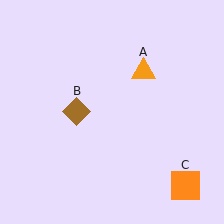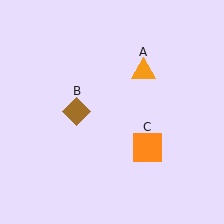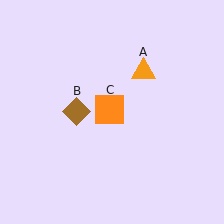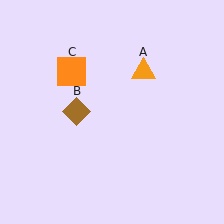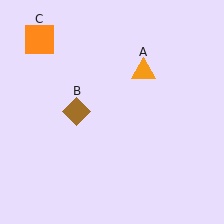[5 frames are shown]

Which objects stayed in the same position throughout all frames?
Orange triangle (object A) and brown diamond (object B) remained stationary.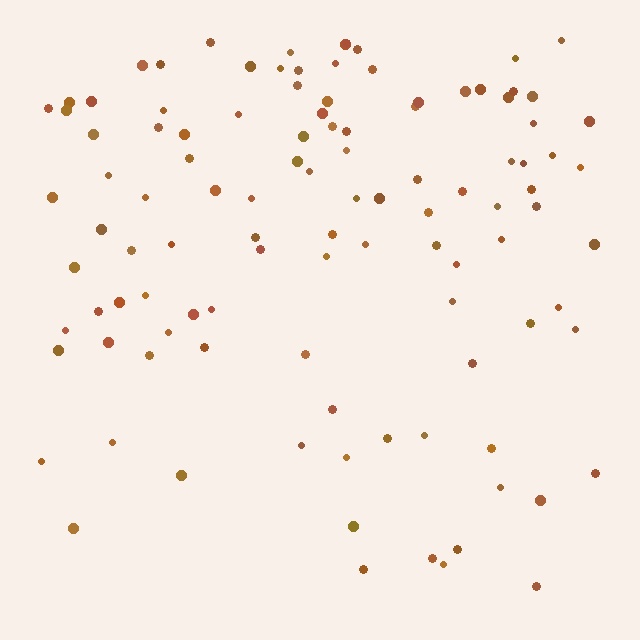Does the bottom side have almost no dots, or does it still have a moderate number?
Still a moderate number, just noticeably fewer than the top.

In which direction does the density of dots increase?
From bottom to top, with the top side densest.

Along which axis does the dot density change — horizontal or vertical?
Vertical.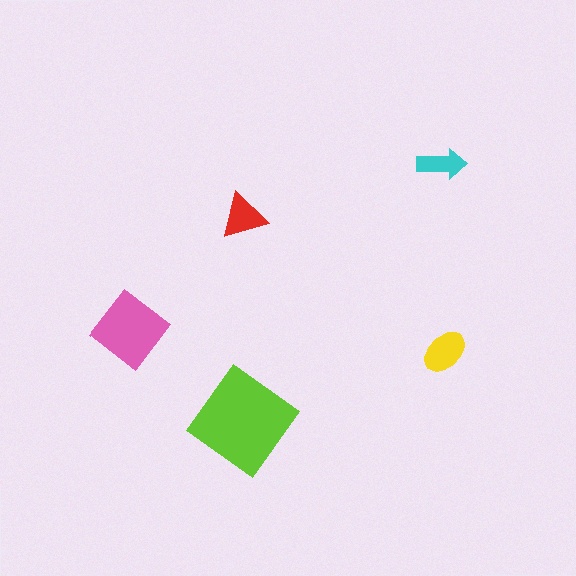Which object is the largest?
The lime diamond.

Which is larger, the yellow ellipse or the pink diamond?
The pink diamond.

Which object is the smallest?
The cyan arrow.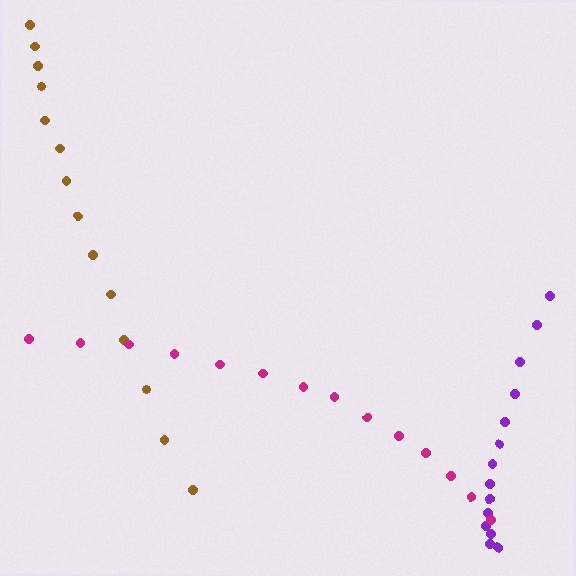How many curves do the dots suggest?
There are 3 distinct paths.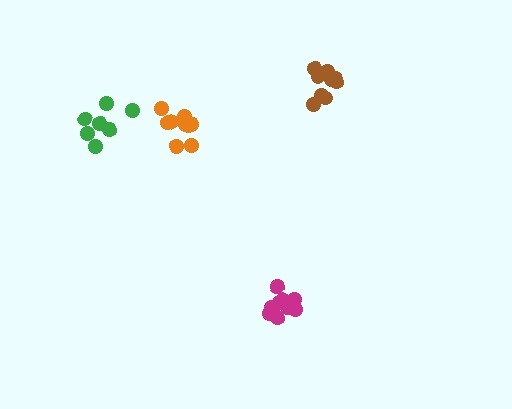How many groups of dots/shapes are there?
There are 4 groups.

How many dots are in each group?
Group 1: 7 dots, Group 2: 9 dots, Group 3: 9 dots, Group 4: 9 dots (34 total).